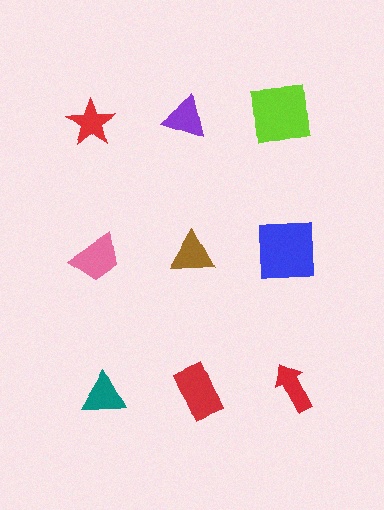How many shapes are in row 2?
3 shapes.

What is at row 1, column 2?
A purple triangle.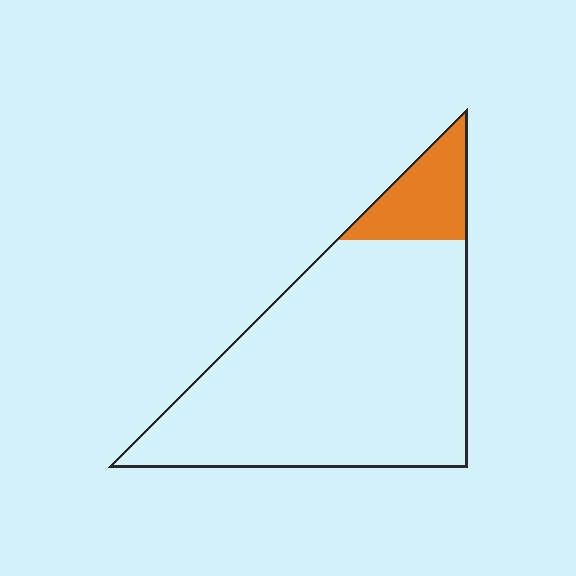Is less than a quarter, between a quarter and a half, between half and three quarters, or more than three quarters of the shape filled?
Less than a quarter.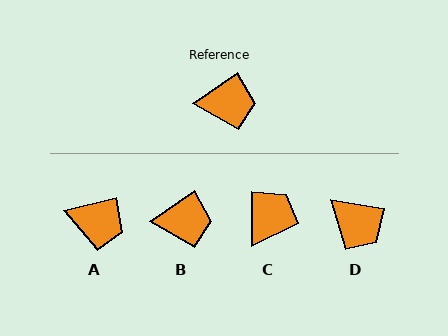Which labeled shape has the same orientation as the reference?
B.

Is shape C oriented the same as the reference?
No, it is off by about 55 degrees.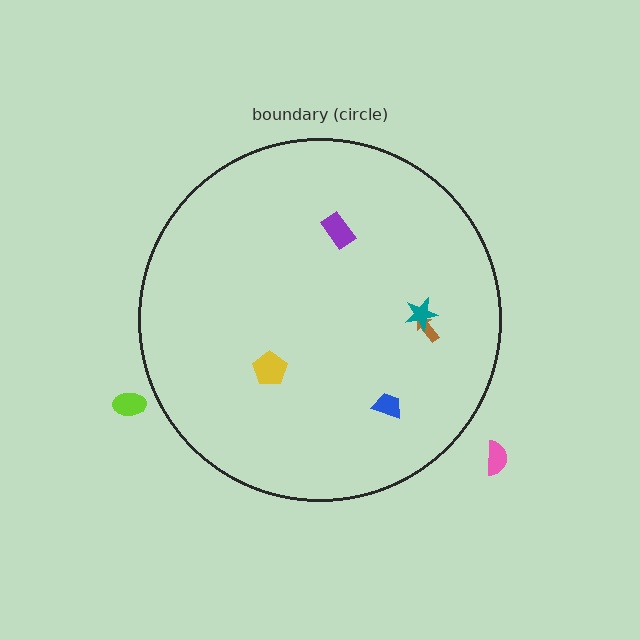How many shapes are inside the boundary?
5 inside, 2 outside.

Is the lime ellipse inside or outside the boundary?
Outside.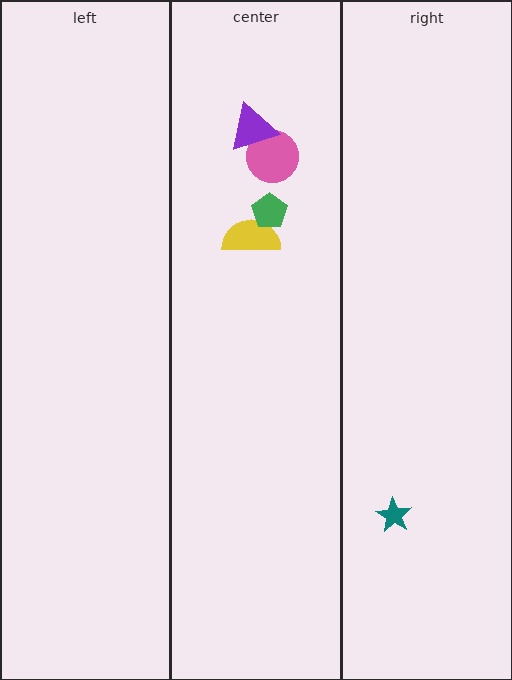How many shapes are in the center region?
4.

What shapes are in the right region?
The teal star.